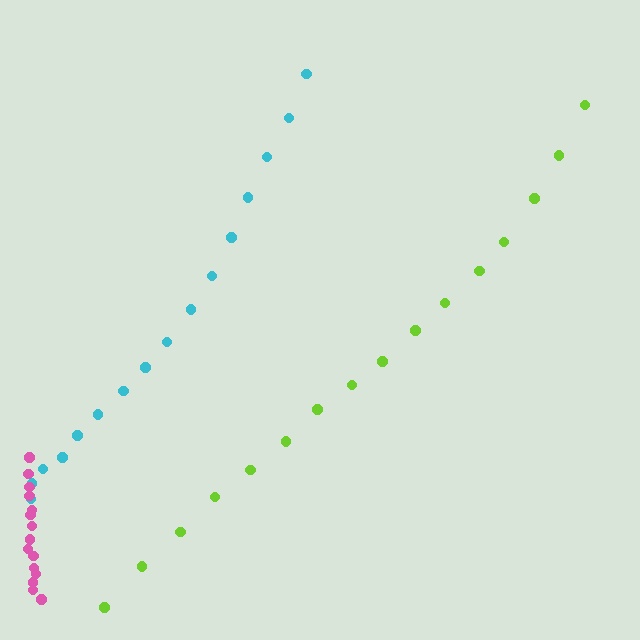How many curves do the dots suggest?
There are 3 distinct paths.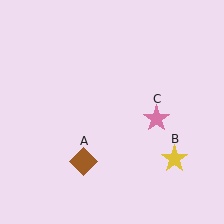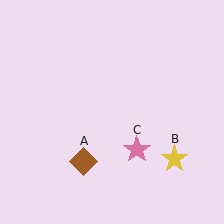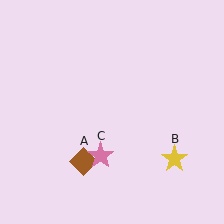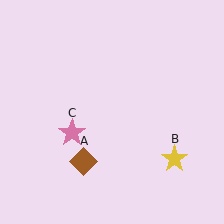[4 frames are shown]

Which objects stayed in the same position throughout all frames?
Brown diamond (object A) and yellow star (object B) remained stationary.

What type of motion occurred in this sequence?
The pink star (object C) rotated clockwise around the center of the scene.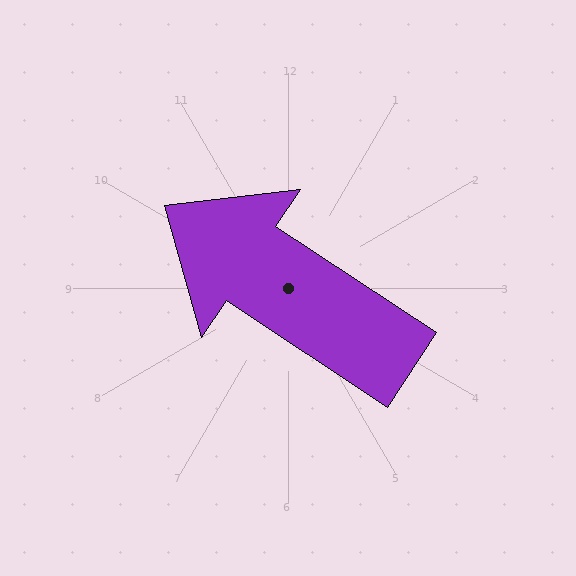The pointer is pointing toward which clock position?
Roughly 10 o'clock.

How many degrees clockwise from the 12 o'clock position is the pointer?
Approximately 304 degrees.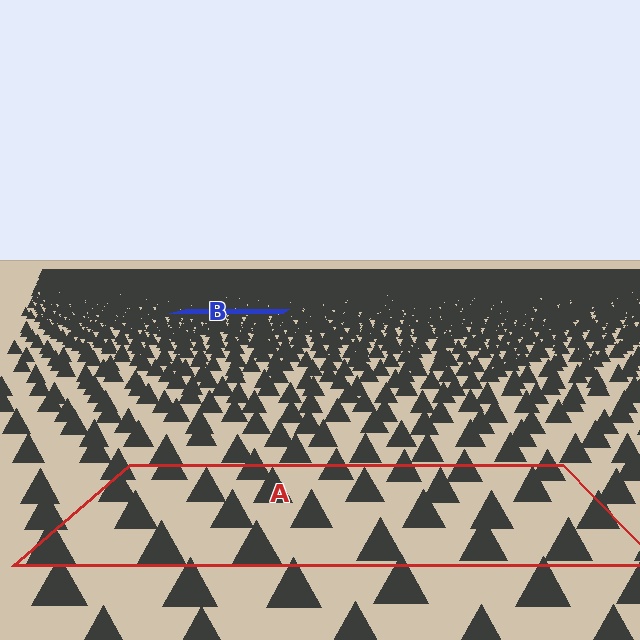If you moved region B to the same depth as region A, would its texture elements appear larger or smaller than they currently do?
They would appear larger. At a closer depth, the same texture elements are projected at a bigger on-screen size.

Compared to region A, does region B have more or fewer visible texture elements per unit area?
Region B has more texture elements per unit area — they are packed more densely because it is farther away.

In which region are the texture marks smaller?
The texture marks are smaller in region B, because it is farther away.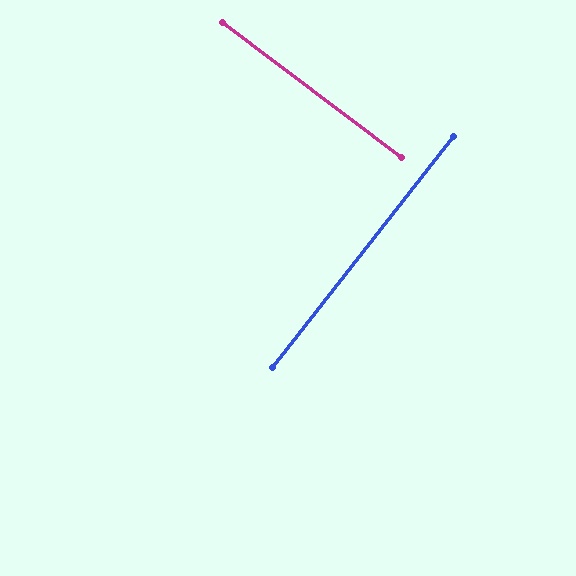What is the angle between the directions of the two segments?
Approximately 89 degrees.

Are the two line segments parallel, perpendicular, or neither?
Perpendicular — they meet at approximately 89°.